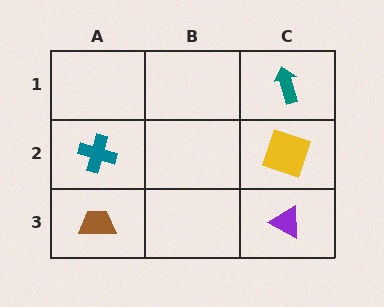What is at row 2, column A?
A teal cross.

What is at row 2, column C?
A yellow square.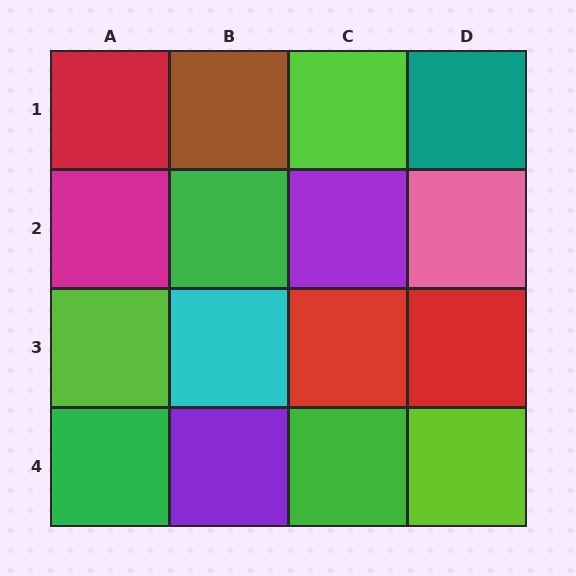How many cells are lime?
3 cells are lime.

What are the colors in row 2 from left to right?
Magenta, green, purple, pink.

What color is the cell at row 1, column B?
Brown.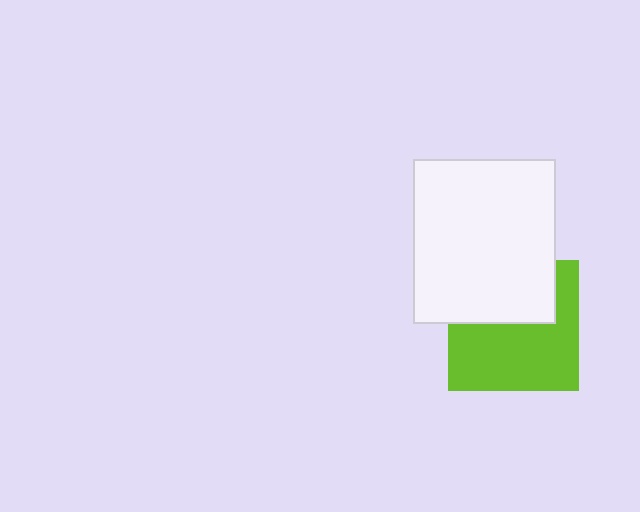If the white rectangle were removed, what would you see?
You would see the complete lime square.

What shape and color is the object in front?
The object in front is a white rectangle.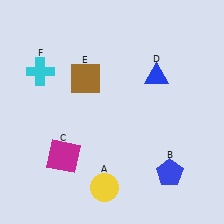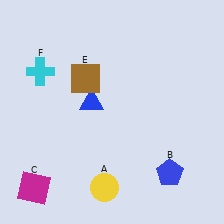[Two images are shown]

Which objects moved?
The objects that moved are: the magenta square (C), the blue triangle (D).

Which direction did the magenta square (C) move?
The magenta square (C) moved down.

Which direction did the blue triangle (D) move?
The blue triangle (D) moved left.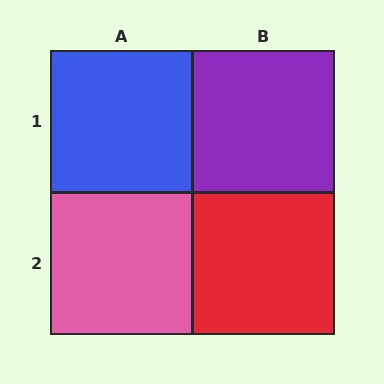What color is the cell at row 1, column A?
Blue.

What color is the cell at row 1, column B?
Purple.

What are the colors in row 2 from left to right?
Pink, red.